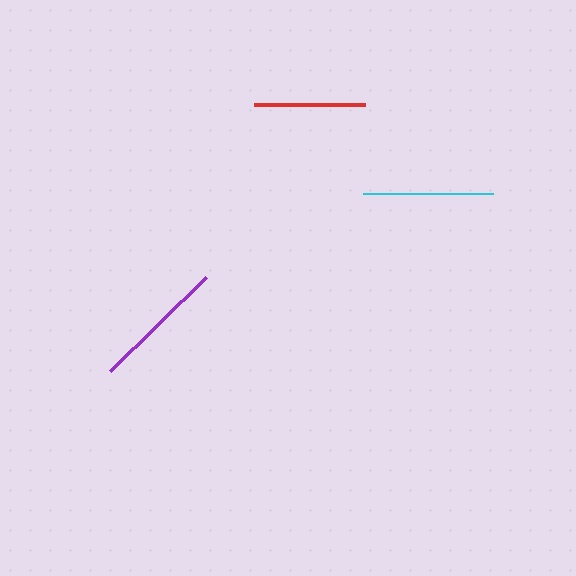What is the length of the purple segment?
The purple segment is approximately 135 pixels long.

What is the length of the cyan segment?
The cyan segment is approximately 130 pixels long.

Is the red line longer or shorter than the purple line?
The purple line is longer than the red line.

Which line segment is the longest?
The purple line is the longest at approximately 135 pixels.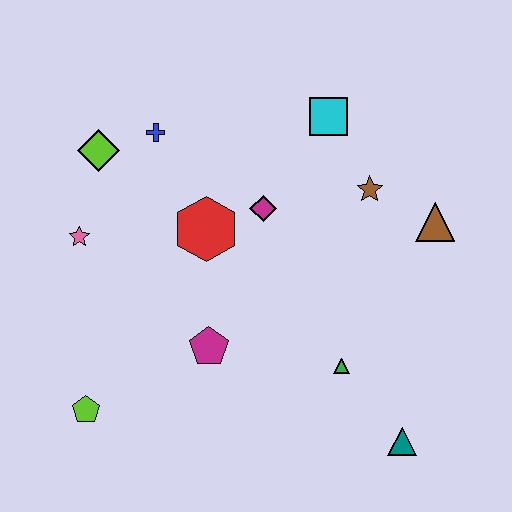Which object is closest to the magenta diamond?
The red hexagon is closest to the magenta diamond.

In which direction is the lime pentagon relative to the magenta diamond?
The lime pentagon is below the magenta diamond.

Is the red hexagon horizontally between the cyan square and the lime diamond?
Yes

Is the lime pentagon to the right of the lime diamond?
No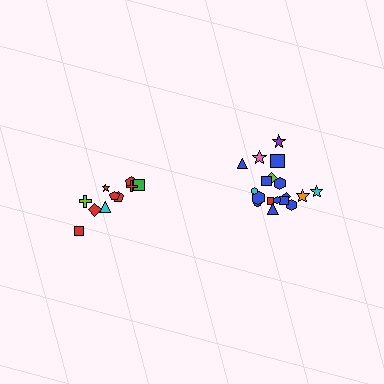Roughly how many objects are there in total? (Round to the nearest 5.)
Roughly 30 objects in total.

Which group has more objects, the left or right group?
The right group.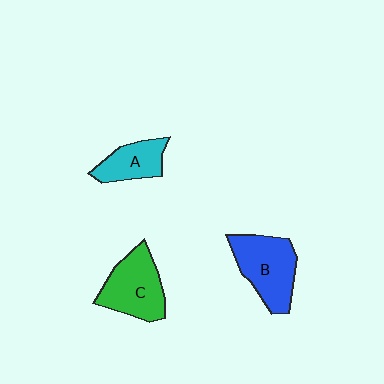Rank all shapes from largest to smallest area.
From largest to smallest: B (blue), C (green), A (cyan).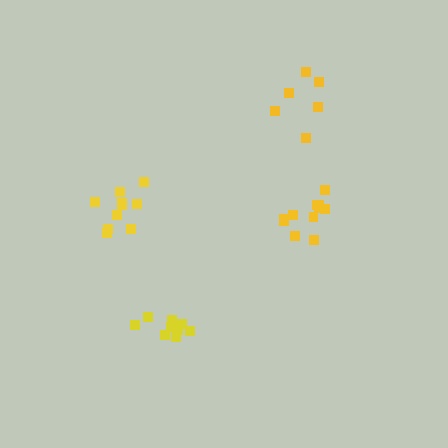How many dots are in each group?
Group 1: 10 dots, Group 2: 6 dots, Group 3: 9 dots, Group 4: 11 dots (36 total).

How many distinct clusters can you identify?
There are 4 distinct clusters.